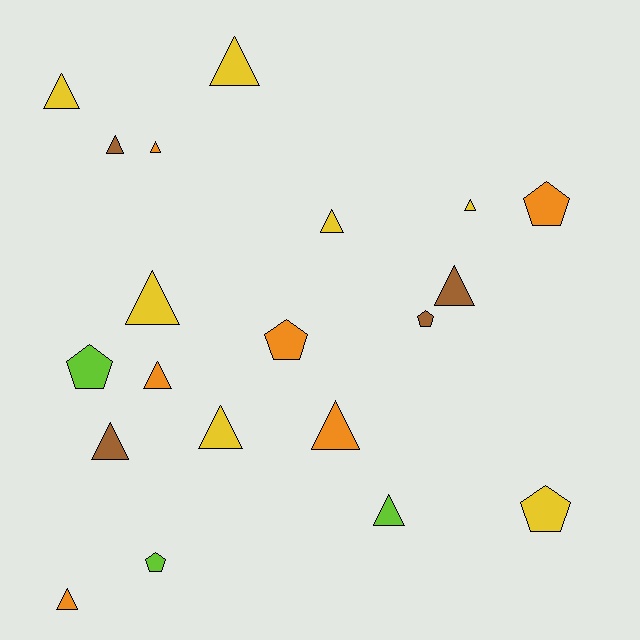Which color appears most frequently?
Yellow, with 7 objects.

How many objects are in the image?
There are 20 objects.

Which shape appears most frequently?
Triangle, with 14 objects.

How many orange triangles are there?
There are 4 orange triangles.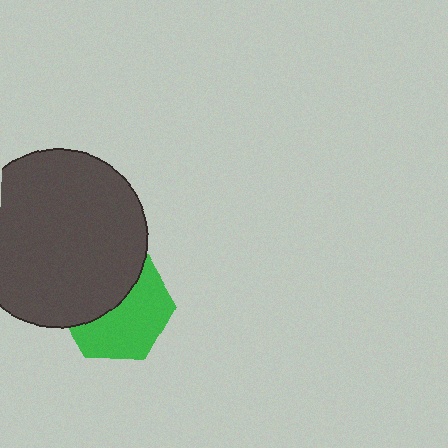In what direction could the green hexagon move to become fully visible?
The green hexagon could move toward the lower-right. That would shift it out from behind the dark gray circle entirely.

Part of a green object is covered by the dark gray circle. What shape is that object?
It is a hexagon.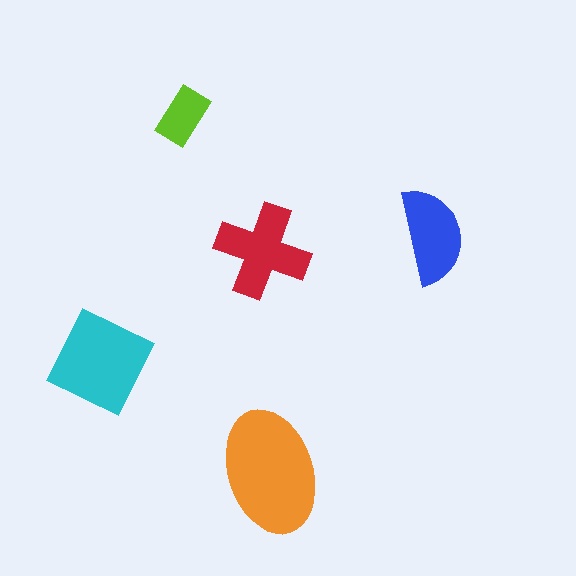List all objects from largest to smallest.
The orange ellipse, the cyan square, the red cross, the blue semicircle, the lime rectangle.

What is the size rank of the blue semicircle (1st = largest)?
4th.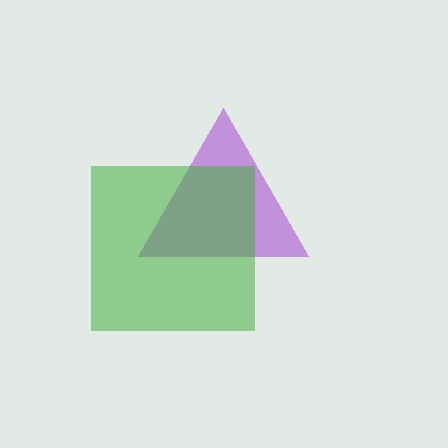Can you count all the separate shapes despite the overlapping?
Yes, there are 2 separate shapes.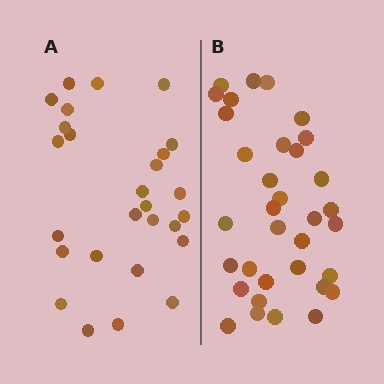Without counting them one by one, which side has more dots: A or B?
Region B (the right region) has more dots.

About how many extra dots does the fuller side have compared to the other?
Region B has roughly 8 or so more dots than region A.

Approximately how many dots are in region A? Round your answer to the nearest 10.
About 30 dots. (The exact count is 27, which rounds to 30.)